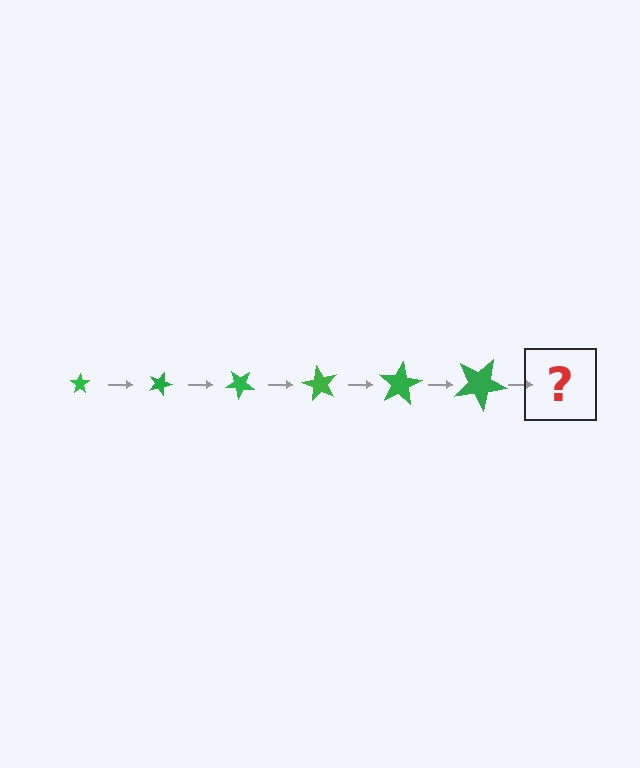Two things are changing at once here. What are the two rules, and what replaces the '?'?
The two rules are that the star grows larger each step and it rotates 20 degrees each step. The '?' should be a star, larger than the previous one and rotated 120 degrees from the start.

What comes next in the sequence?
The next element should be a star, larger than the previous one and rotated 120 degrees from the start.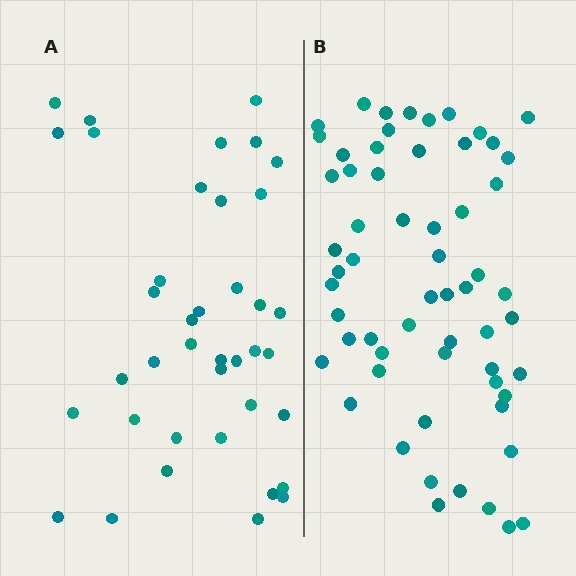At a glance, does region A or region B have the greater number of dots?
Region B (the right region) has more dots.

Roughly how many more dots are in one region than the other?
Region B has approximately 20 more dots than region A.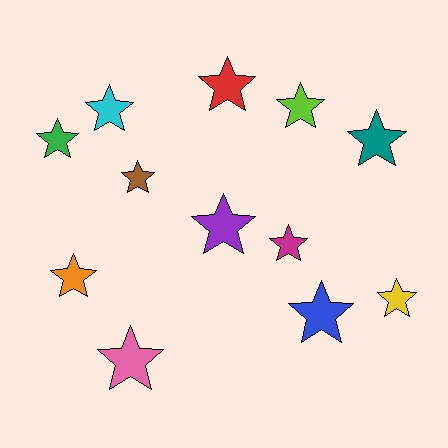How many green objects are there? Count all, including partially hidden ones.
There is 1 green object.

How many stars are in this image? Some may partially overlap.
There are 12 stars.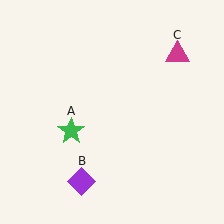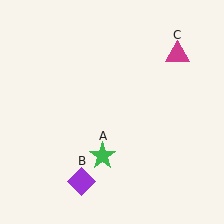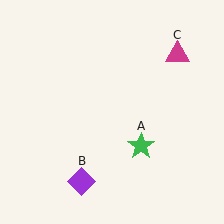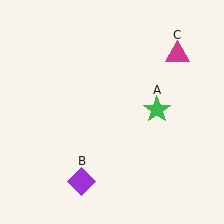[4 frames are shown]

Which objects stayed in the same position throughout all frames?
Purple diamond (object B) and magenta triangle (object C) remained stationary.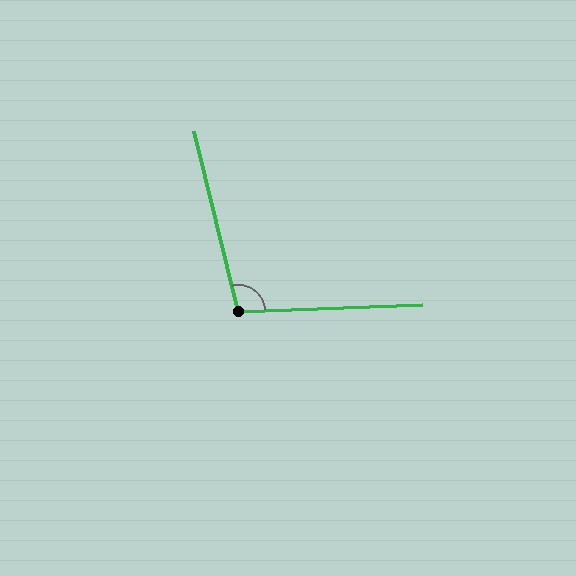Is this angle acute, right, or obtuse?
It is obtuse.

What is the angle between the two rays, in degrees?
Approximately 101 degrees.